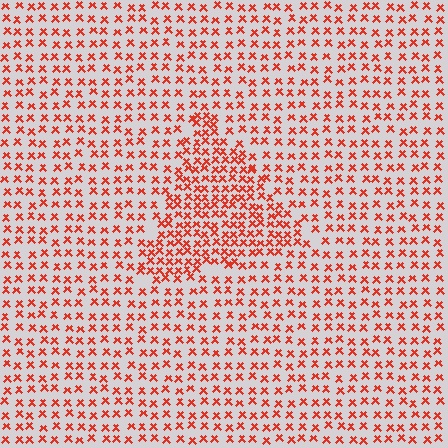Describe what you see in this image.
The image contains small red elements arranged at two different densities. A triangle-shaped region is visible where the elements are more densely packed than the surrounding area.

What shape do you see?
I see a triangle.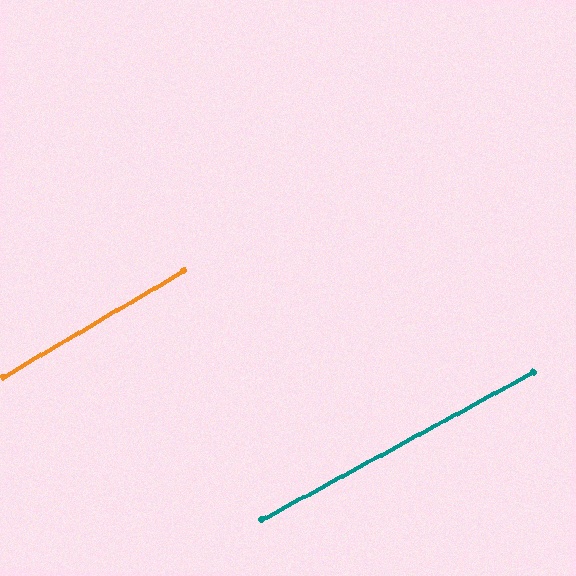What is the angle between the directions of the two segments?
Approximately 2 degrees.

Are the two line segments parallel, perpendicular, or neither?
Parallel — their directions differ by only 1.9°.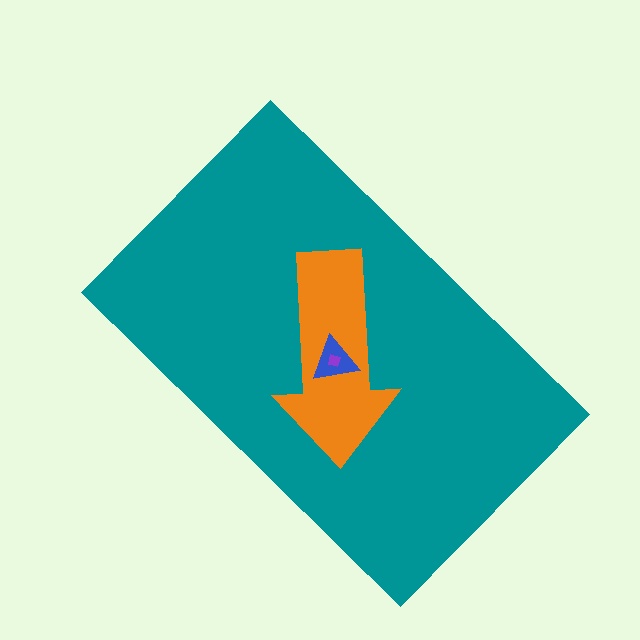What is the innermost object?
The purple diamond.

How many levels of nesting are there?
4.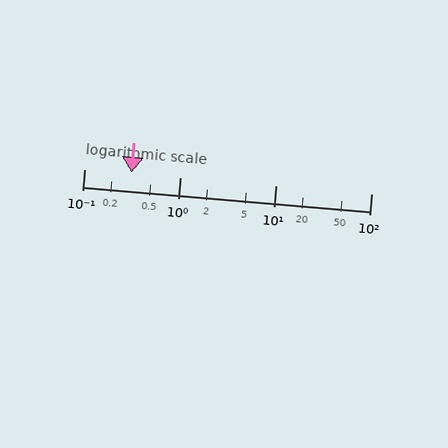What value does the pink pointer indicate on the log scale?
The pointer indicates approximately 0.31.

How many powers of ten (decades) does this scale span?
The scale spans 3 decades, from 0.1 to 100.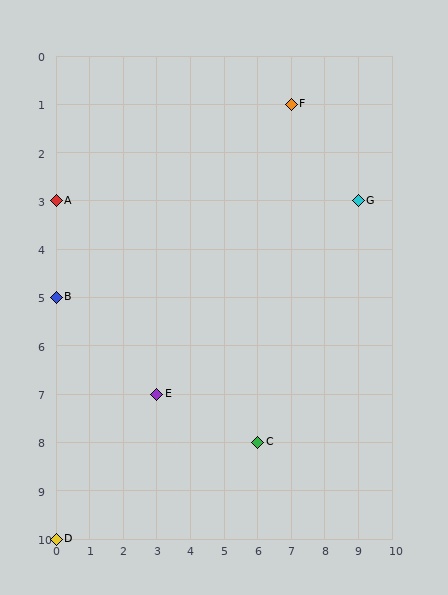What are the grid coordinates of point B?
Point B is at grid coordinates (0, 5).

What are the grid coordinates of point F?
Point F is at grid coordinates (7, 1).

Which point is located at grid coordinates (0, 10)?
Point D is at (0, 10).